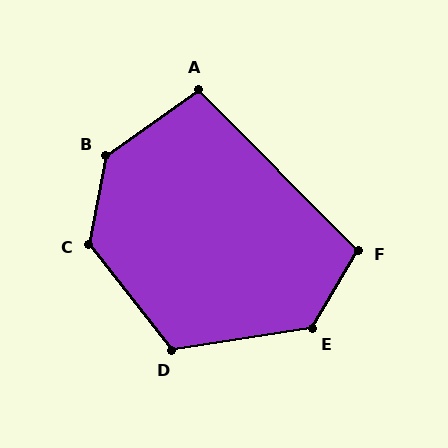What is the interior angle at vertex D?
Approximately 119 degrees (obtuse).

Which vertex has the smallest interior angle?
A, at approximately 99 degrees.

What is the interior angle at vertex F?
Approximately 105 degrees (obtuse).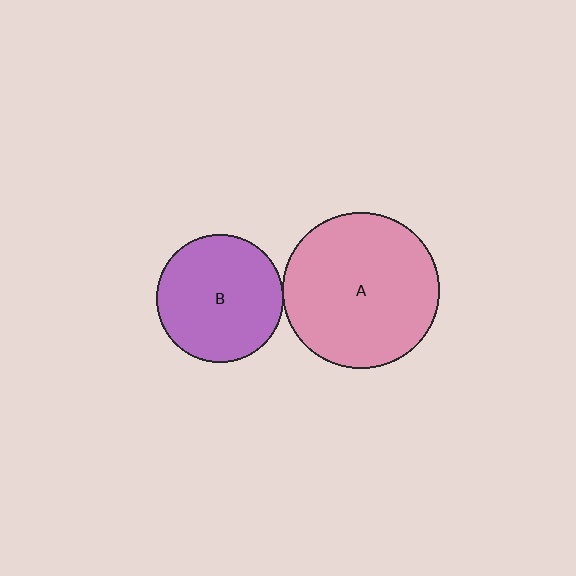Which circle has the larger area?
Circle A (pink).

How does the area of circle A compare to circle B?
Approximately 1.5 times.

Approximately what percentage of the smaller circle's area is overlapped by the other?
Approximately 5%.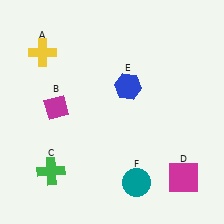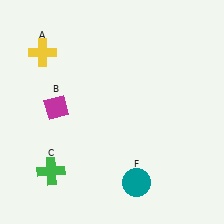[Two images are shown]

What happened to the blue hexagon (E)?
The blue hexagon (E) was removed in Image 2. It was in the top-right area of Image 1.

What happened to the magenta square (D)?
The magenta square (D) was removed in Image 2. It was in the bottom-right area of Image 1.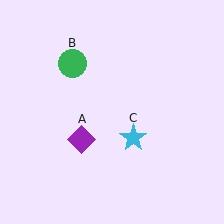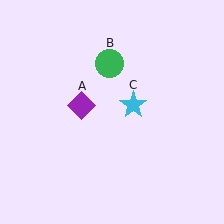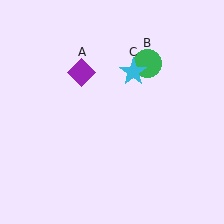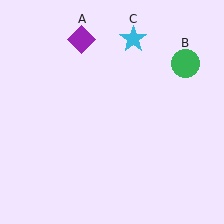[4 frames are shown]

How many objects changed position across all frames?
3 objects changed position: purple diamond (object A), green circle (object B), cyan star (object C).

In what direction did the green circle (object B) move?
The green circle (object B) moved right.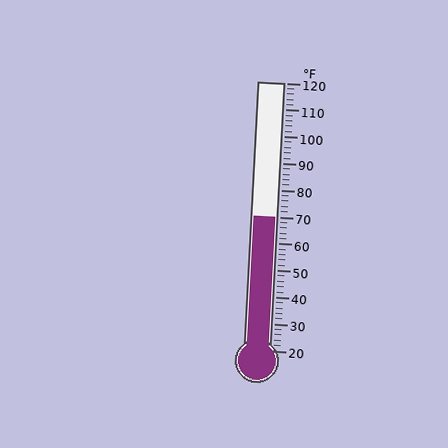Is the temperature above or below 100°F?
The temperature is below 100°F.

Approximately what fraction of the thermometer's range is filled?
The thermometer is filled to approximately 50% of its range.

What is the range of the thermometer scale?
The thermometer scale ranges from 20°F to 120°F.